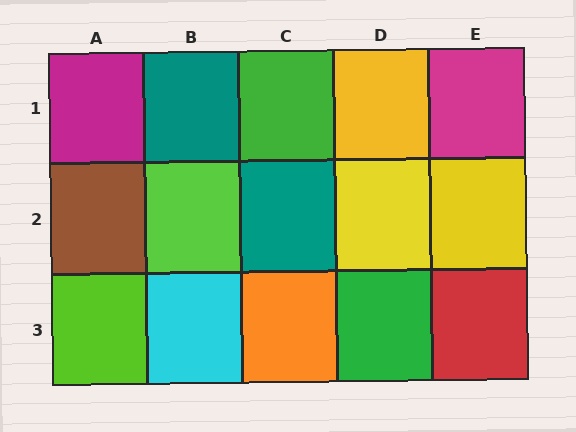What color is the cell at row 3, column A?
Lime.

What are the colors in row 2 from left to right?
Brown, lime, teal, yellow, yellow.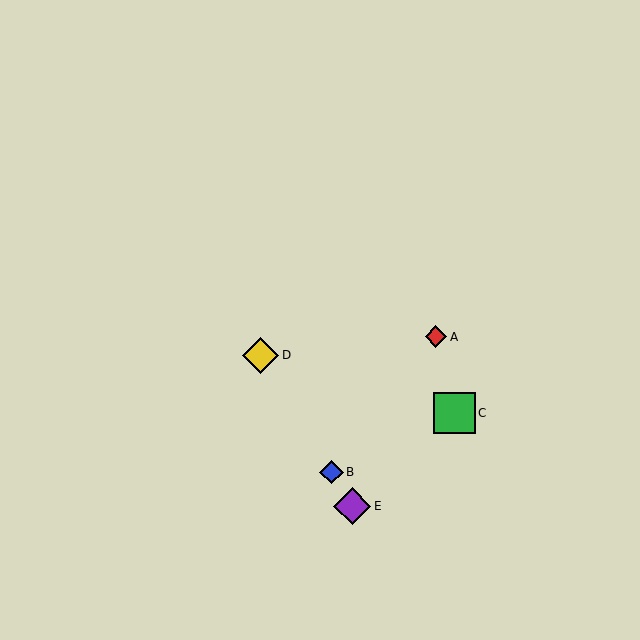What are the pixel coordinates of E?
Object E is at (352, 506).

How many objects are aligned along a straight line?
3 objects (B, D, E) are aligned along a straight line.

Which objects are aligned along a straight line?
Objects B, D, E are aligned along a straight line.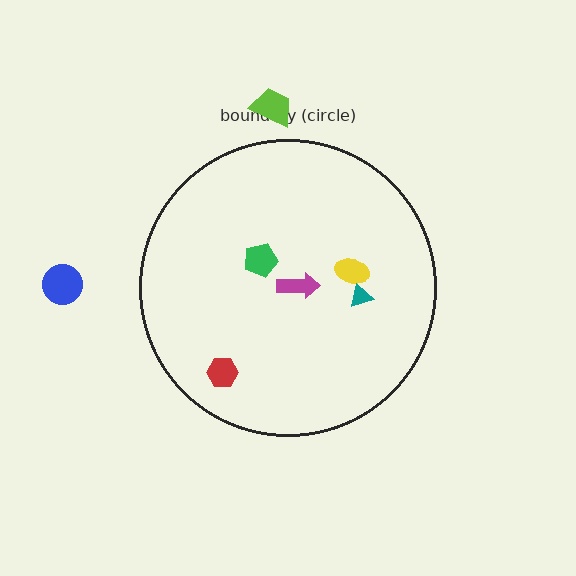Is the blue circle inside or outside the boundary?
Outside.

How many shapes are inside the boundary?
5 inside, 2 outside.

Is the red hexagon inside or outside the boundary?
Inside.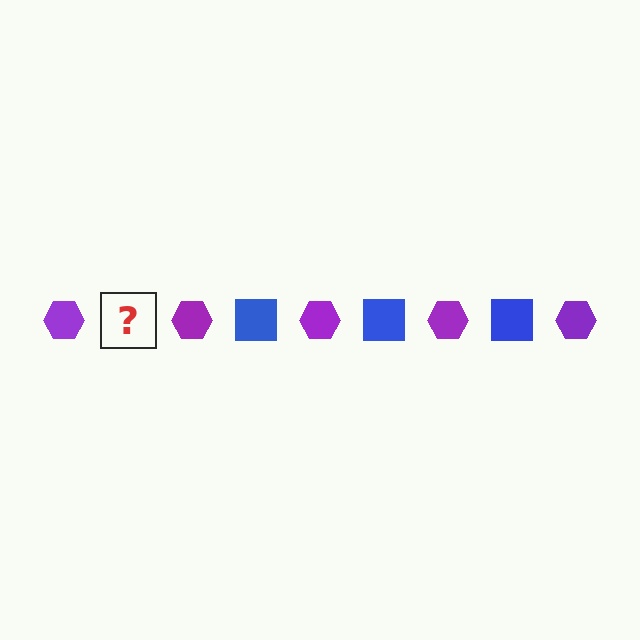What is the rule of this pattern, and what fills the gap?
The rule is that the pattern alternates between purple hexagon and blue square. The gap should be filled with a blue square.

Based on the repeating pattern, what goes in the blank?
The blank should be a blue square.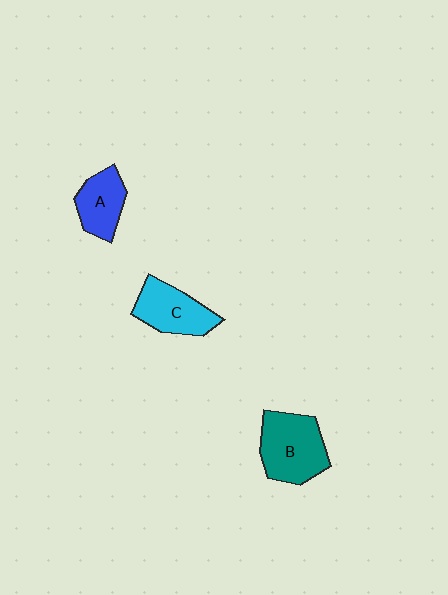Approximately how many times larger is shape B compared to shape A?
Approximately 1.5 times.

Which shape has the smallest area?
Shape A (blue).